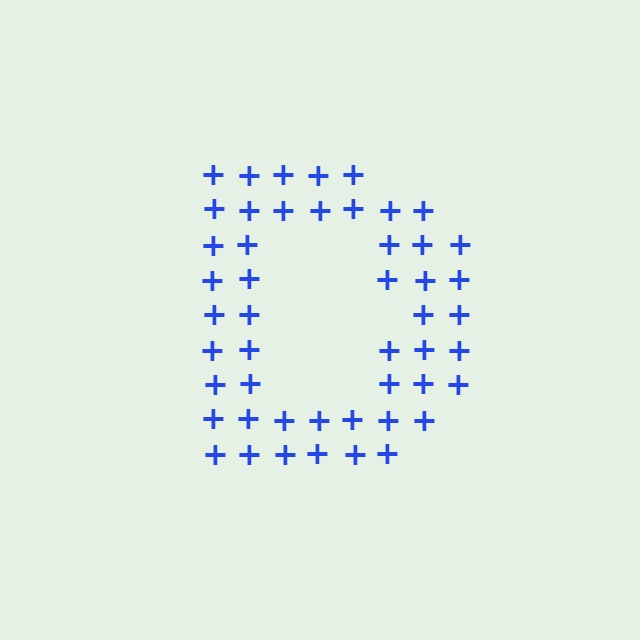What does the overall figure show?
The overall figure shows the letter D.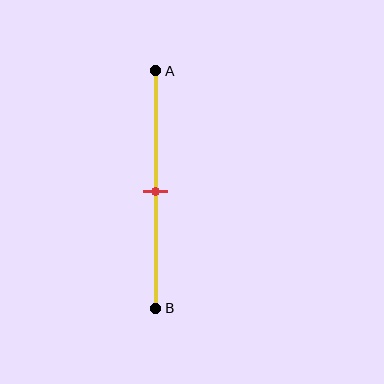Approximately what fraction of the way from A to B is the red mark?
The red mark is approximately 50% of the way from A to B.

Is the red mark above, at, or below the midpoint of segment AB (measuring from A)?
The red mark is approximately at the midpoint of segment AB.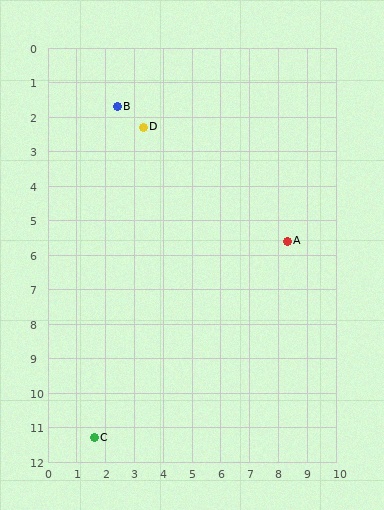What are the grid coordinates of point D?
Point D is at approximately (3.3, 2.3).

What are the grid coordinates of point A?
Point A is at approximately (8.3, 5.6).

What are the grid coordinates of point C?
Point C is at approximately (1.6, 11.3).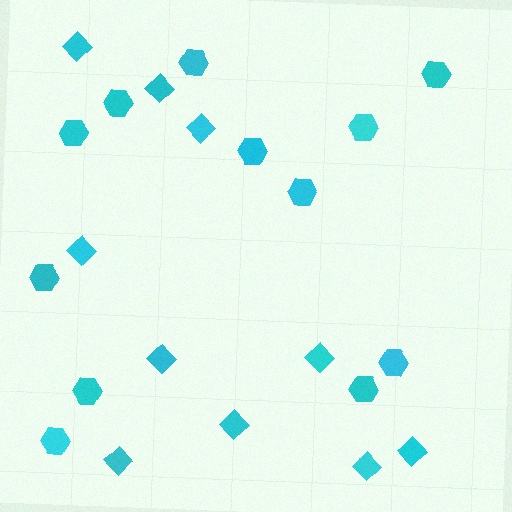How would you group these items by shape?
There are 2 groups: one group of diamonds (10) and one group of hexagons (12).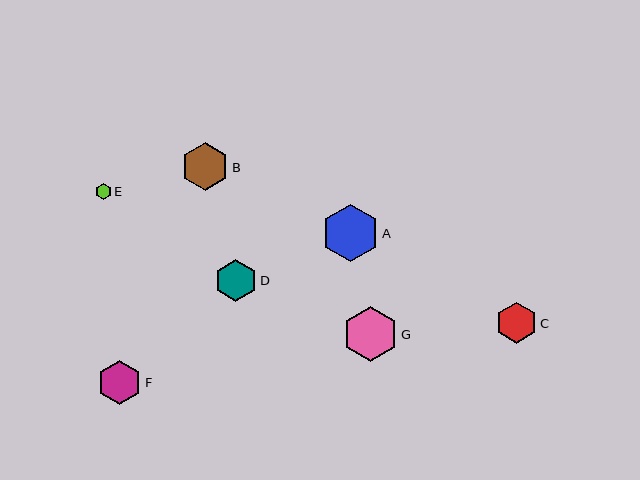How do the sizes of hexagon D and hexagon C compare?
Hexagon D and hexagon C are approximately the same size.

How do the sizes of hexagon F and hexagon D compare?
Hexagon F and hexagon D are approximately the same size.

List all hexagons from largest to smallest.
From largest to smallest: A, G, B, F, D, C, E.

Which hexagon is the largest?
Hexagon A is the largest with a size of approximately 58 pixels.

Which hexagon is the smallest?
Hexagon E is the smallest with a size of approximately 15 pixels.